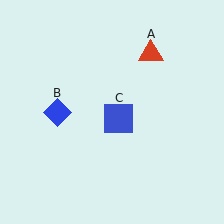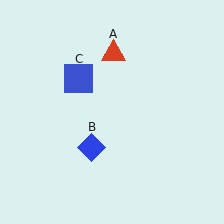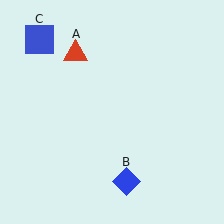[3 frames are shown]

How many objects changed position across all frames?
3 objects changed position: red triangle (object A), blue diamond (object B), blue square (object C).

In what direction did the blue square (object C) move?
The blue square (object C) moved up and to the left.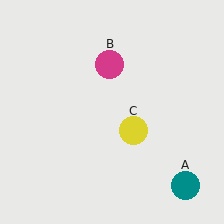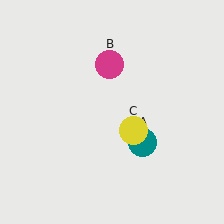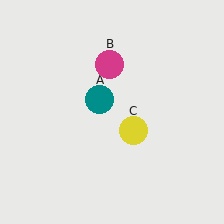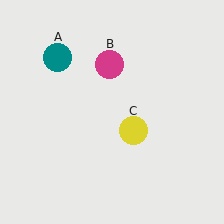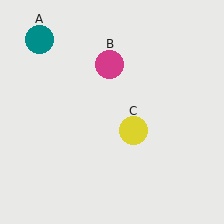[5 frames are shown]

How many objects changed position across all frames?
1 object changed position: teal circle (object A).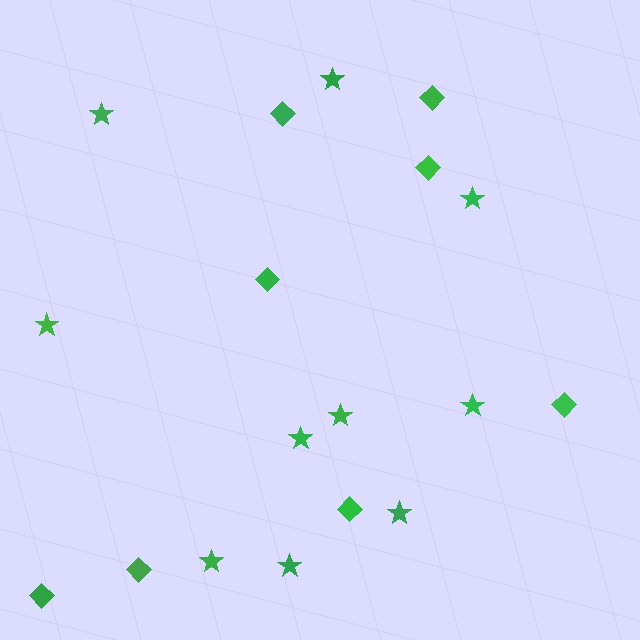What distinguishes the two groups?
There are 2 groups: one group of diamonds (8) and one group of stars (10).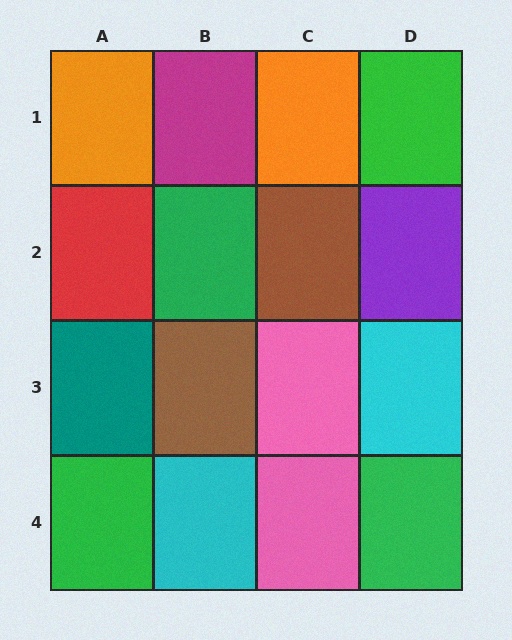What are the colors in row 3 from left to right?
Teal, brown, pink, cyan.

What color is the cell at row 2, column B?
Green.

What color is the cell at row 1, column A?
Orange.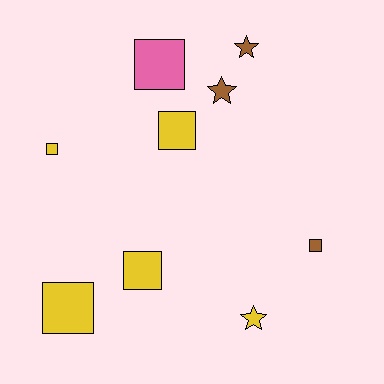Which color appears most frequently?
Yellow, with 5 objects.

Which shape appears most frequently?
Square, with 6 objects.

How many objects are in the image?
There are 9 objects.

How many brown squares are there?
There is 1 brown square.